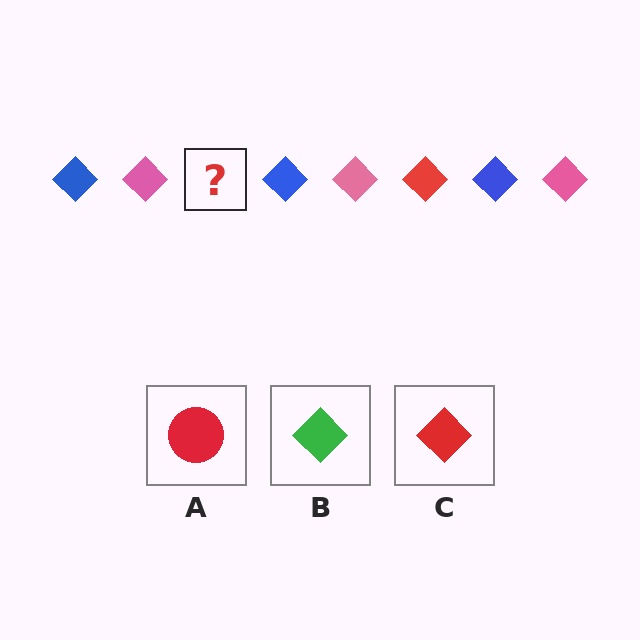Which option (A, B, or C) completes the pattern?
C.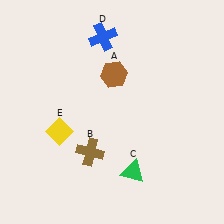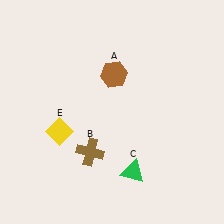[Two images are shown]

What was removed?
The blue cross (D) was removed in Image 2.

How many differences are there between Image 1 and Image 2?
There is 1 difference between the two images.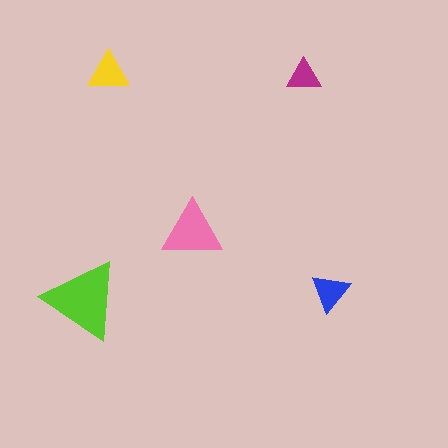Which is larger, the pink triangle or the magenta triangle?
The pink one.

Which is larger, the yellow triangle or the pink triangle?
The pink one.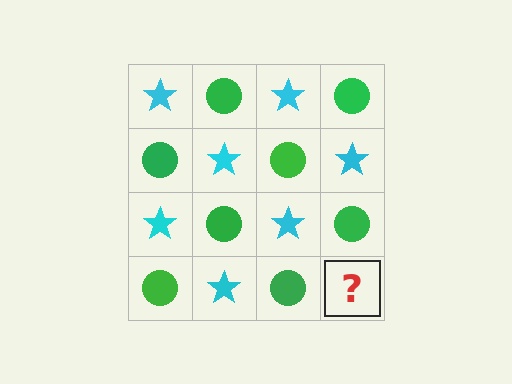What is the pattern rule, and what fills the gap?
The rule is that it alternates cyan star and green circle in a checkerboard pattern. The gap should be filled with a cyan star.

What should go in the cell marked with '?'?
The missing cell should contain a cyan star.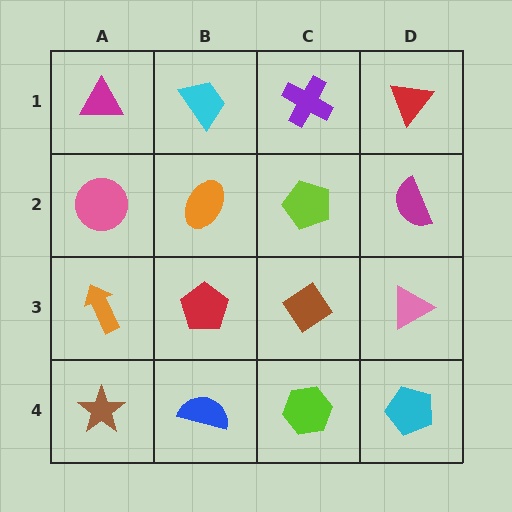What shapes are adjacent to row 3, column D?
A magenta semicircle (row 2, column D), a cyan pentagon (row 4, column D), a brown diamond (row 3, column C).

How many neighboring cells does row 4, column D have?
2.